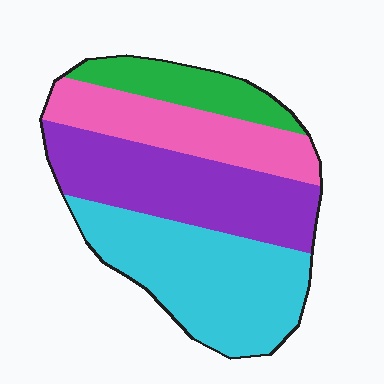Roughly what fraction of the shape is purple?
Purple covers 31% of the shape.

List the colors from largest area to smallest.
From largest to smallest: cyan, purple, pink, green.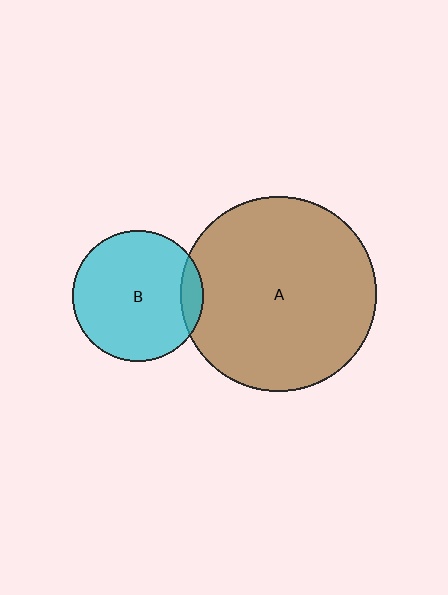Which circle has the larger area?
Circle A (brown).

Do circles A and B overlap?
Yes.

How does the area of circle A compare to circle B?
Approximately 2.2 times.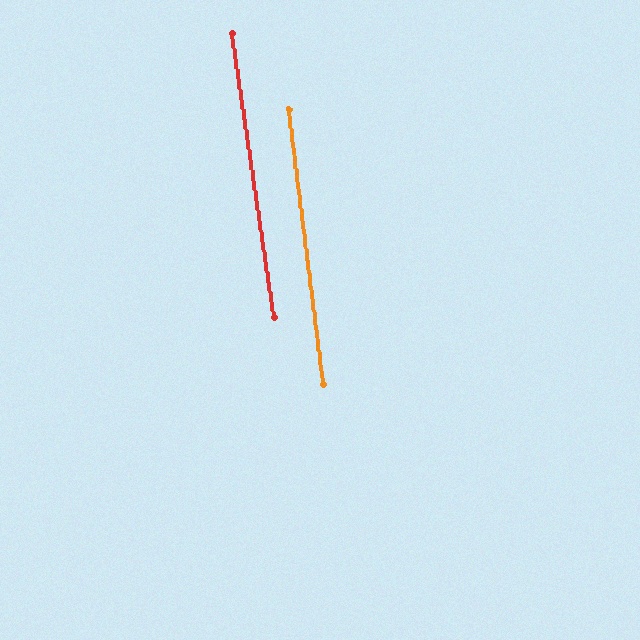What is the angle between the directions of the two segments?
Approximately 1 degree.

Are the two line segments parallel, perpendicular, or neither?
Parallel — their directions differ by only 1.3°.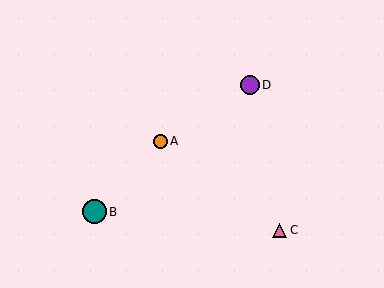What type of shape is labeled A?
Shape A is an orange circle.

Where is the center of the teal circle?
The center of the teal circle is at (95, 212).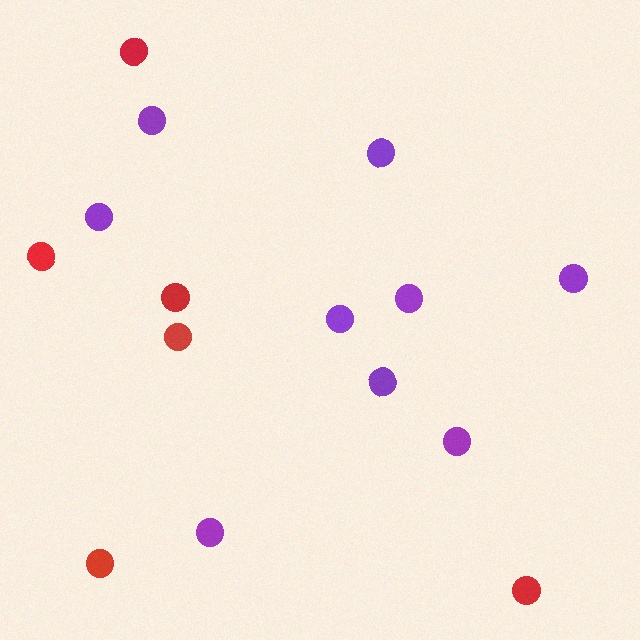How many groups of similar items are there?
There are 2 groups: one group of purple circles (9) and one group of red circles (6).